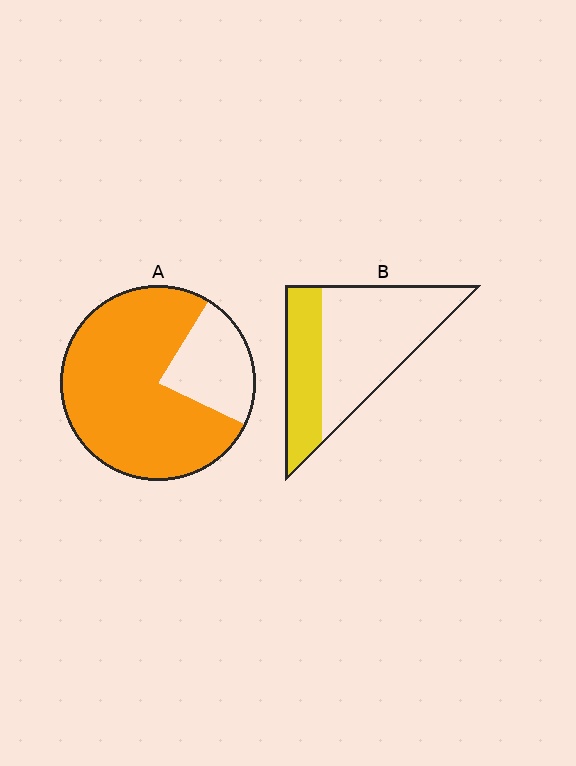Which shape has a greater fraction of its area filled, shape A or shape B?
Shape A.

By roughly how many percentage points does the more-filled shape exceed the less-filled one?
By roughly 45 percentage points (A over B).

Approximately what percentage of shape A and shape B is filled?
A is approximately 75% and B is approximately 35%.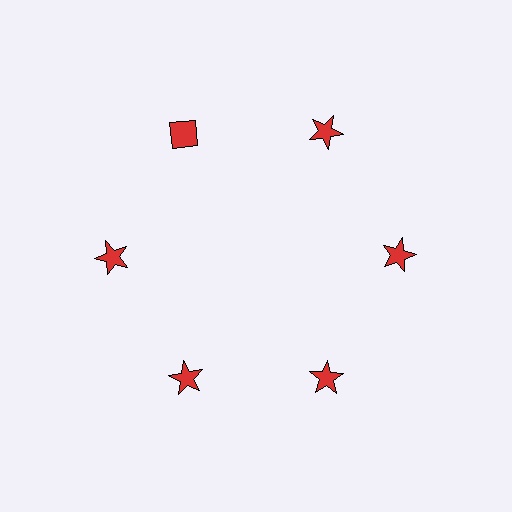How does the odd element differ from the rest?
It has a different shape: diamond instead of star.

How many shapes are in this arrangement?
There are 6 shapes arranged in a ring pattern.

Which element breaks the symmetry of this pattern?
The red diamond at roughly the 11 o'clock position breaks the symmetry. All other shapes are red stars.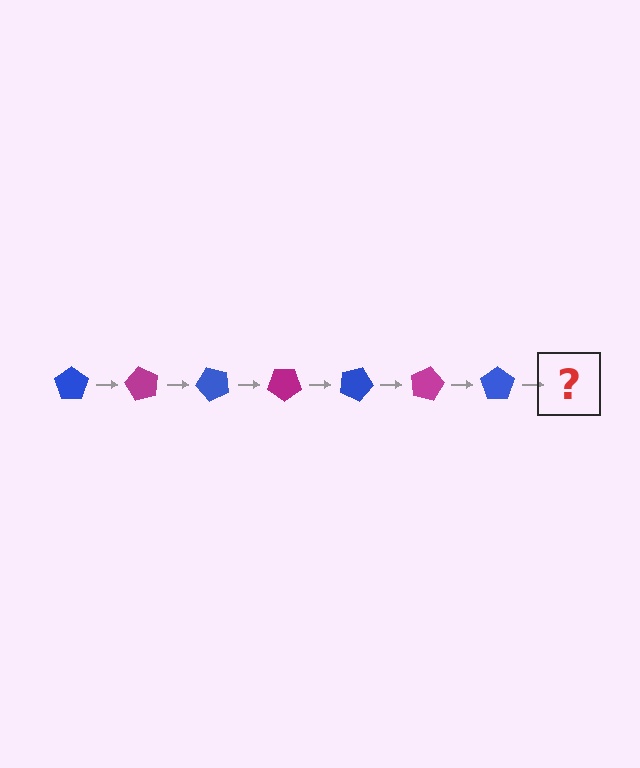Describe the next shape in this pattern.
It should be a magenta pentagon, rotated 420 degrees from the start.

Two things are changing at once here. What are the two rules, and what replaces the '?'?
The two rules are that it rotates 60 degrees each step and the color cycles through blue and magenta. The '?' should be a magenta pentagon, rotated 420 degrees from the start.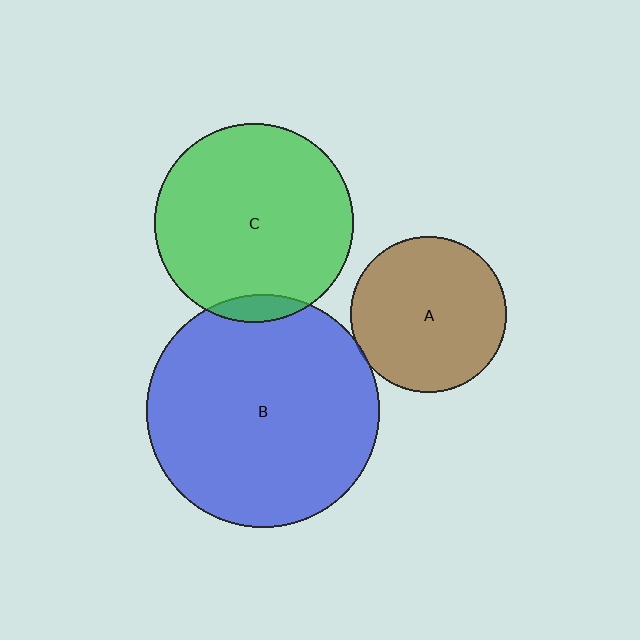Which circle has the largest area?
Circle B (blue).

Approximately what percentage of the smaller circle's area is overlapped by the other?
Approximately 5%.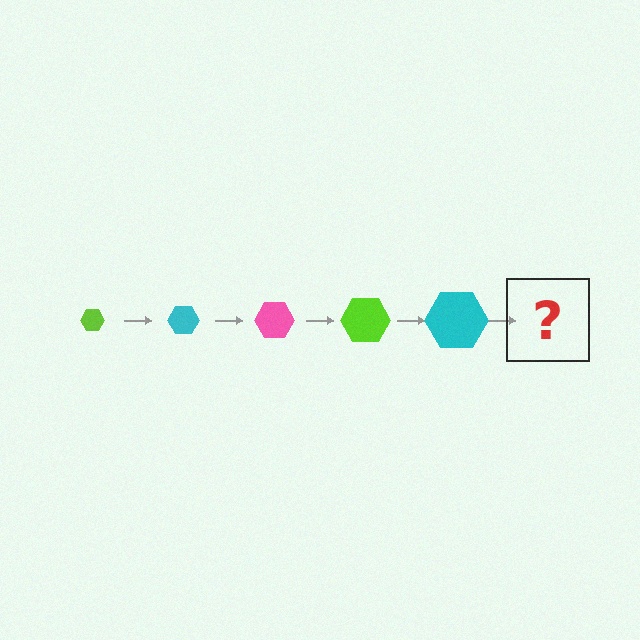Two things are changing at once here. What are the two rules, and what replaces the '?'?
The two rules are that the hexagon grows larger each step and the color cycles through lime, cyan, and pink. The '?' should be a pink hexagon, larger than the previous one.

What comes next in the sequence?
The next element should be a pink hexagon, larger than the previous one.